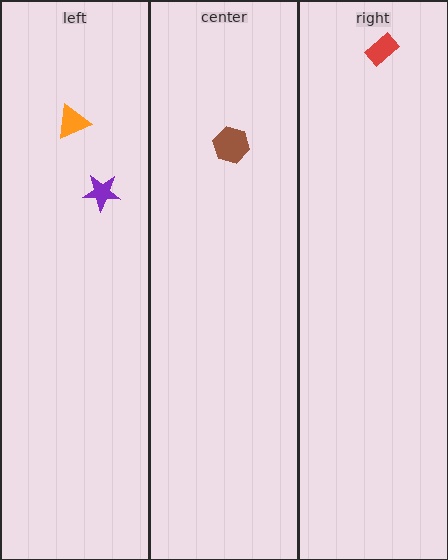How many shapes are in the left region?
2.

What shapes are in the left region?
The orange triangle, the purple star.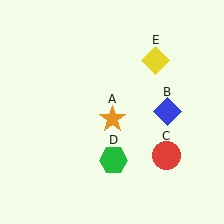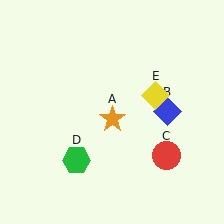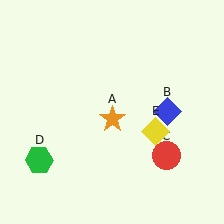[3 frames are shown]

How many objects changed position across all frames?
2 objects changed position: green hexagon (object D), yellow diamond (object E).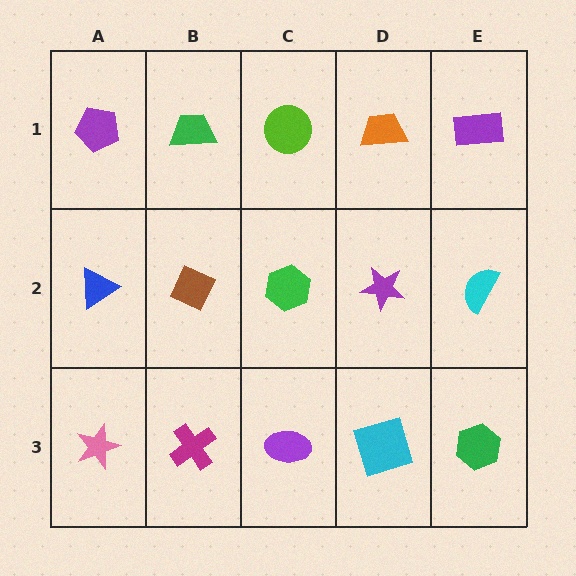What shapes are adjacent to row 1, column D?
A purple star (row 2, column D), a lime circle (row 1, column C), a purple rectangle (row 1, column E).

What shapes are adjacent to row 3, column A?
A blue triangle (row 2, column A), a magenta cross (row 3, column B).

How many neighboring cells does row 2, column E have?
3.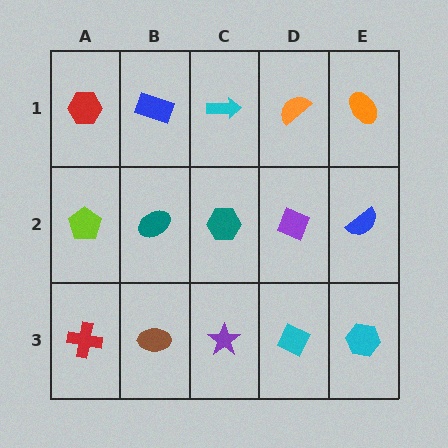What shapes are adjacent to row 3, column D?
A purple diamond (row 2, column D), a purple star (row 3, column C), a cyan hexagon (row 3, column E).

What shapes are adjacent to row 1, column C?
A teal hexagon (row 2, column C), a blue rectangle (row 1, column B), an orange semicircle (row 1, column D).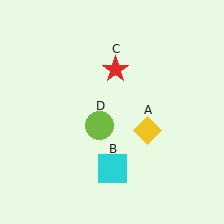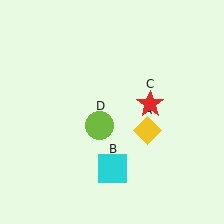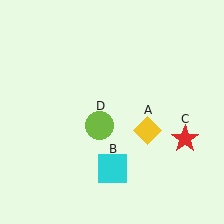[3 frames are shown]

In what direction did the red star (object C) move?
The red star (object C) moved down and to the right.